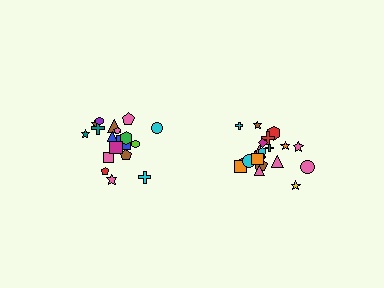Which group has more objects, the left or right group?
The right group.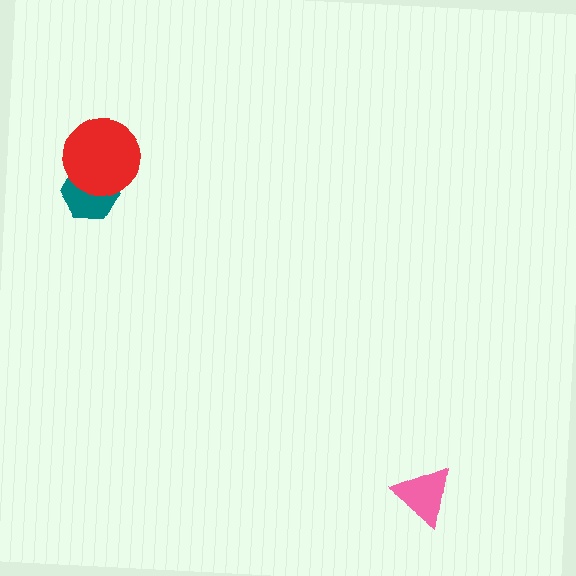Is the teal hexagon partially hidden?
Yes, it is partially covered by another shape.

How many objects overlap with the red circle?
1 object overlaps with the red circle.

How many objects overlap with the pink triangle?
0 objects overlap with the pink triangle.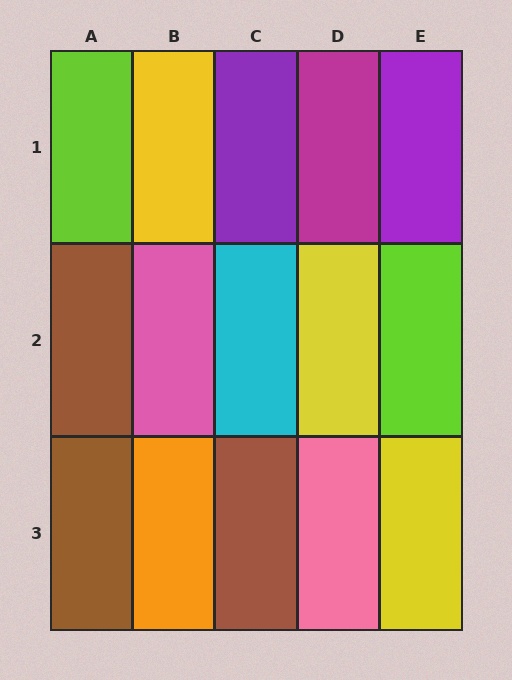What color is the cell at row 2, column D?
Yellow.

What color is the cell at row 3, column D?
Pink.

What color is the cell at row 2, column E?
Lime.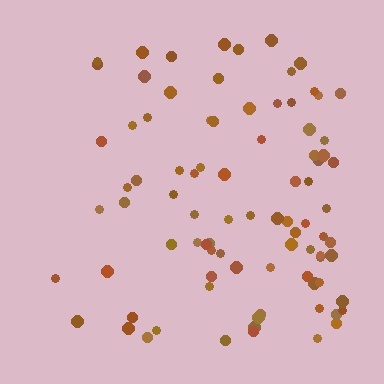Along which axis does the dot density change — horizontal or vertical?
Horizontal.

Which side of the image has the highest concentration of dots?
The right.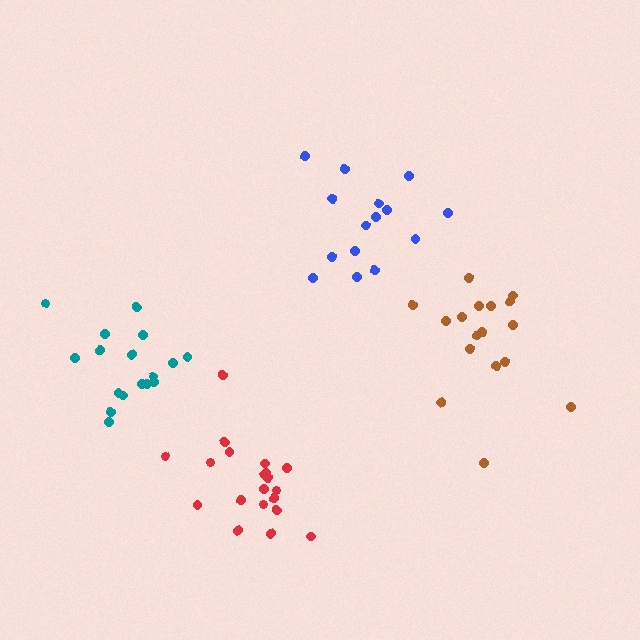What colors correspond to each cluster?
The clusters are colored: blue, brown, teal, red.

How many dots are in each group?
Group 1: 15 dots, Group 2: 17 dots, Group 3: 17 dots, Group 4: 20 dots (69 total).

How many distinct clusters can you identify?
There are 4 distinct clusters.